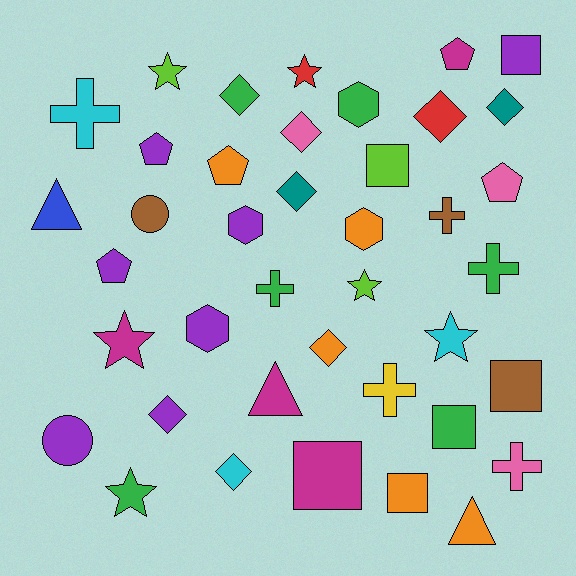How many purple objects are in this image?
There are 7 purple objects.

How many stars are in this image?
There are 6 stars.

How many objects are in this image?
There are 40 objects.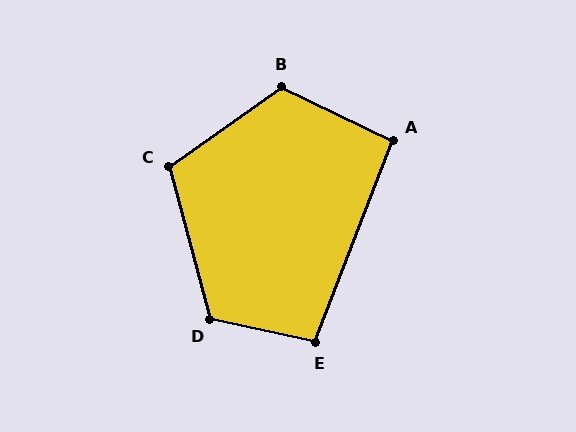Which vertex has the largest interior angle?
B, at approximately 119 degrees.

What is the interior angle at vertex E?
Approximately 99 degrees (obtuse).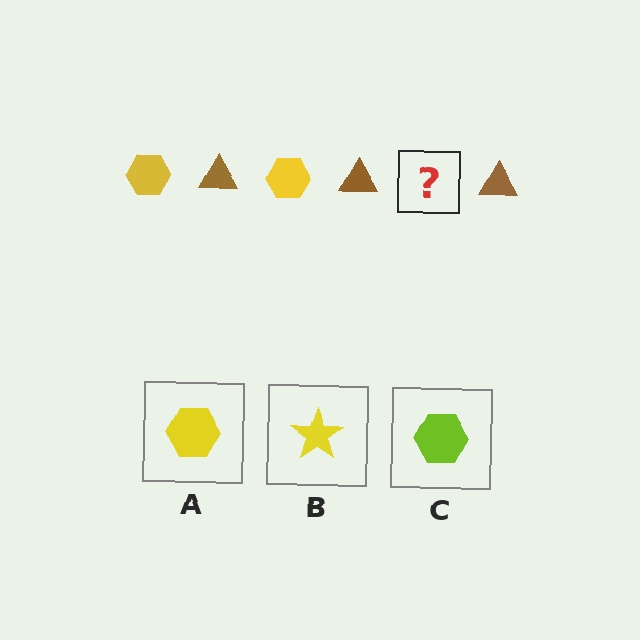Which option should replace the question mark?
Option A.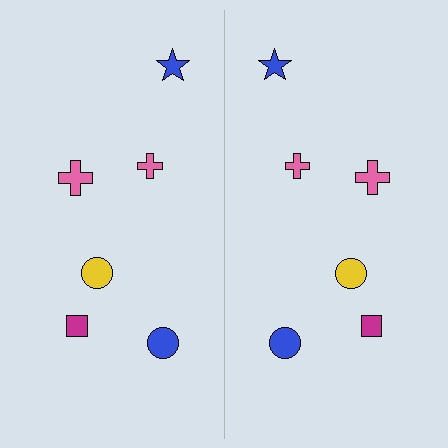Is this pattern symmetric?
Yes, this pattern has bilateral (reflection) symmetry.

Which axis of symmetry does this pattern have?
The pattern has a vertical axis of symmetry running through the center of the image.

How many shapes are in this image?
There are 12 shapes in this image.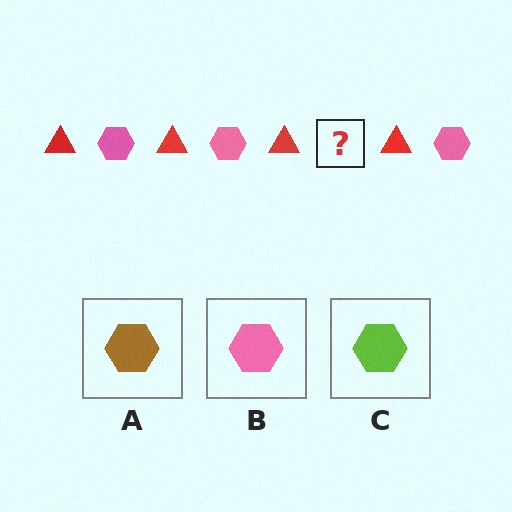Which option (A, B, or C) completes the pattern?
B.